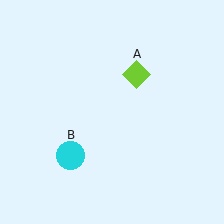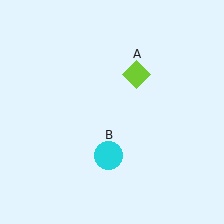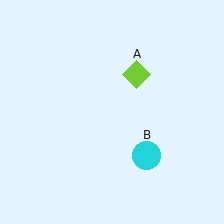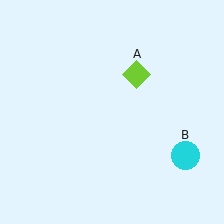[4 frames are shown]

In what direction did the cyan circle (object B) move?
The cyan circle (object B) moved right.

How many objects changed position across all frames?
1 object changed position: cyan circle (object B).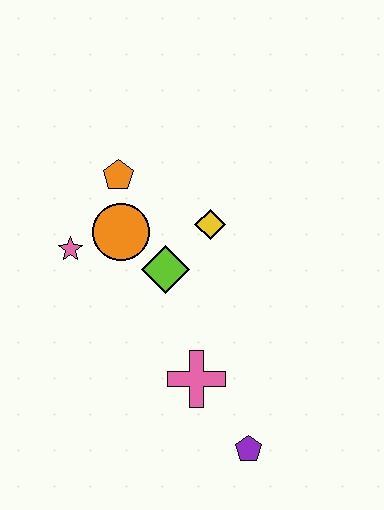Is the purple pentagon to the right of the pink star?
Yes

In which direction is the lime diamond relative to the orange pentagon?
The lime diamond is below the orange pentagon.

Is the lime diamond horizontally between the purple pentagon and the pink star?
Yes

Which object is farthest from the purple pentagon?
The orange pentagon is farthest from the purple pentagon.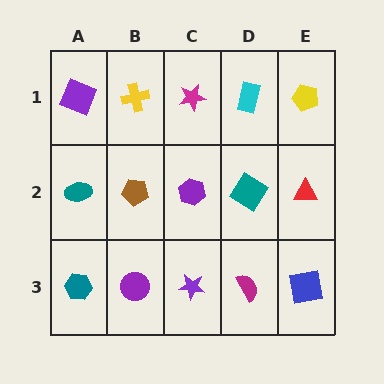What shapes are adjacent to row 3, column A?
A teal ellipse (row 2, column A), a purple circle (row 3, column B).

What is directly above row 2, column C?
A magenta star.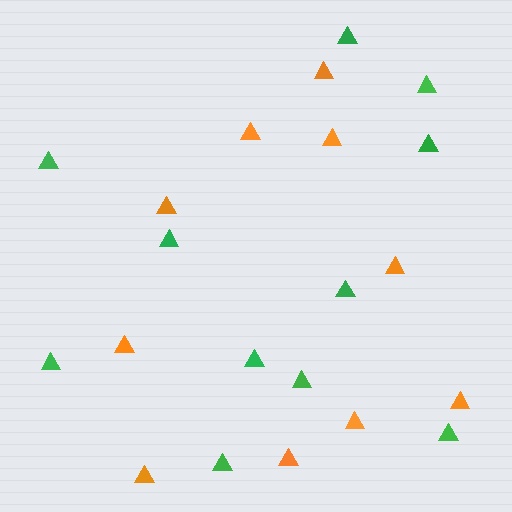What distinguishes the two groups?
There are 2 groups: one group of orange triangles (10) and one group of green triangles (11).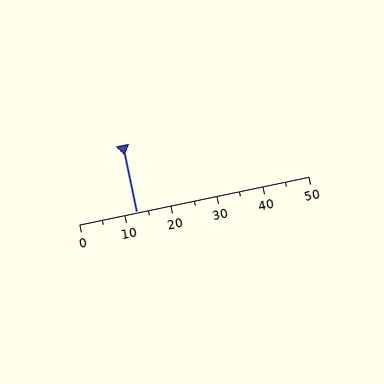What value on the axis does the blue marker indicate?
The marker indicates approximately 12.5.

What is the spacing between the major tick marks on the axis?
The major ticks are spaced 10 apart.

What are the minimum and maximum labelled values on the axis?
The axis runs from 0 to 50.